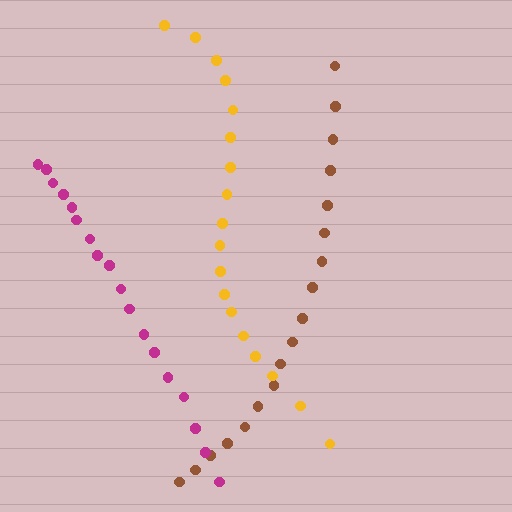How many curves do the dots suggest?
There are 3 distinct paths.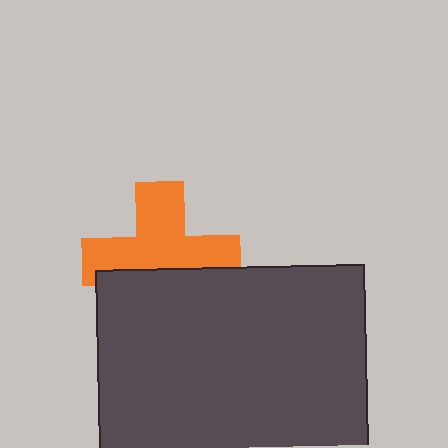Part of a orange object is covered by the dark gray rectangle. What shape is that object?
It is a cross.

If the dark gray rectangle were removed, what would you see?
You would see the complete orange cross.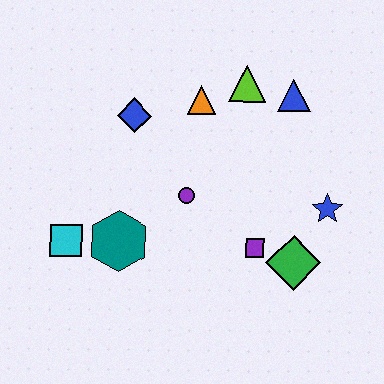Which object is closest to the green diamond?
The purple square is closest to the green diamond.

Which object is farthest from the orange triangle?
The cyan square is farthest from the orange triangle.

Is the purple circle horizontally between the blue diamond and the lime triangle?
Yes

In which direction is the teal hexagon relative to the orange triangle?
The teal hexagon is below the orange triangle.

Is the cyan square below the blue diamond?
Yes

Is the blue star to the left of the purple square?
No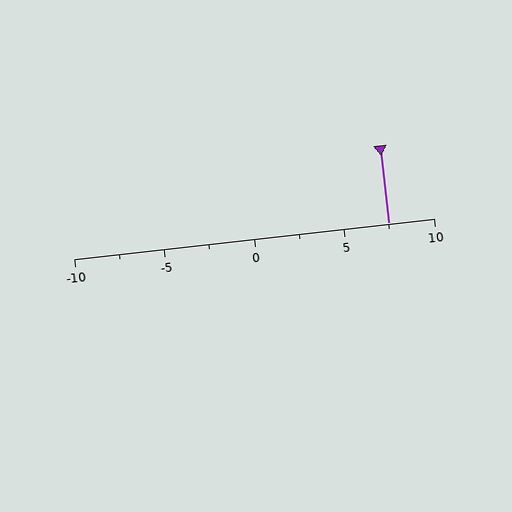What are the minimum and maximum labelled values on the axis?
The axis runs from -10 to 10.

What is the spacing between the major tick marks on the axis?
The major ticks are spaced 5 apart.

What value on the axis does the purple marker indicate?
The marker indicates approximately 7.5.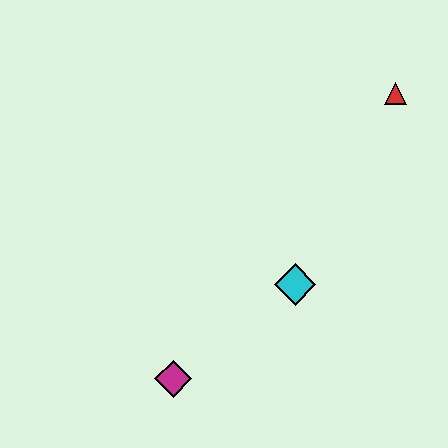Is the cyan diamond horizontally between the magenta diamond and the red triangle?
Yes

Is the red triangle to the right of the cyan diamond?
Yes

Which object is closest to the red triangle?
The cyan diamond is closest to the red triangle.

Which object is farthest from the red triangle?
The magenta diamond is farthest from the red triangle.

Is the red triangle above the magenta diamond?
Yes